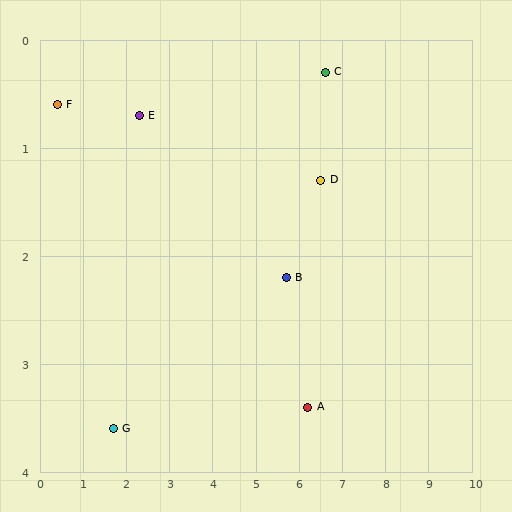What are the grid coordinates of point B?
Point B is at approximately (5.7, 2.2).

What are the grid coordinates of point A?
Point A is at approximately (6.2, 3.4).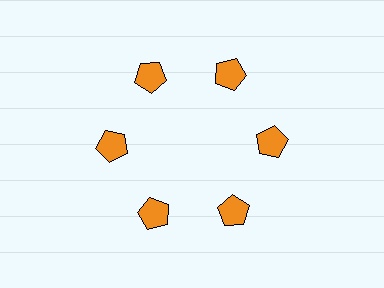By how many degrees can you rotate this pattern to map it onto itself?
The pattern maps onto itself every 60 degrees of rotation.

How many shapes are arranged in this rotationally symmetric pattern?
There are 6 shapes, arranged in 6 groups of 1.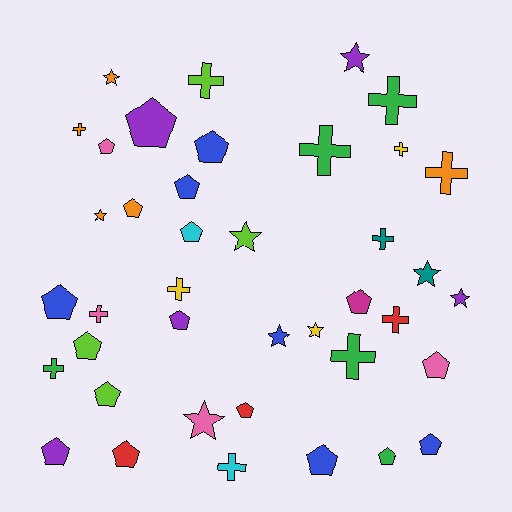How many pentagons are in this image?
There are 18 pentagons.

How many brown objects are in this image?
There are no brown objects.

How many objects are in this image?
There are 40 objects.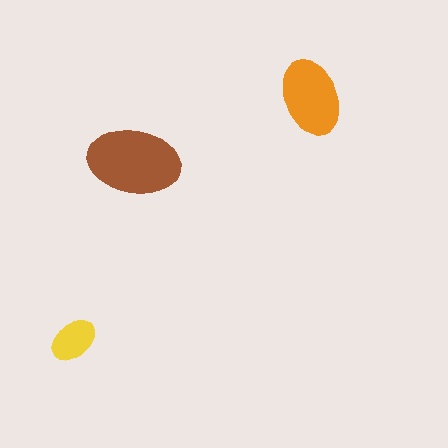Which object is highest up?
The orange ellipse is topmost.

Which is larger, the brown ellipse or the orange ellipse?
The brown one.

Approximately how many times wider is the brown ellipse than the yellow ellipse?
About 2 times wider.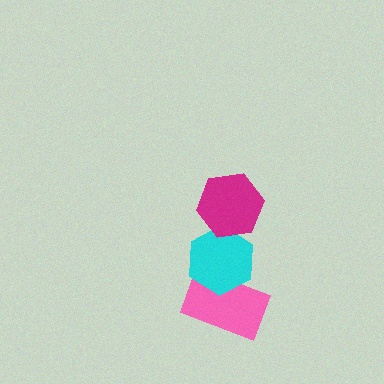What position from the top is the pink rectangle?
The pink rectangle is 3rd from the top.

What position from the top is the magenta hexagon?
The magenta hexagon is 1st from the top.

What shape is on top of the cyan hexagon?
The magenta hexagon is on top of the cyan hexagon.